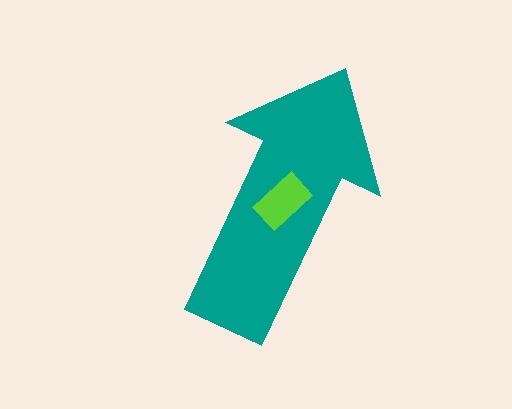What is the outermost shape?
The teal arrow.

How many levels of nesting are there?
2.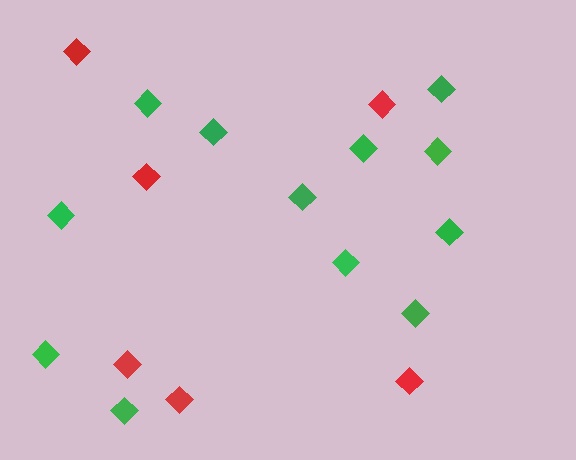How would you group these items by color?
There are 2 groups: one group of red diamonds (6) and one group of green diamonds (12).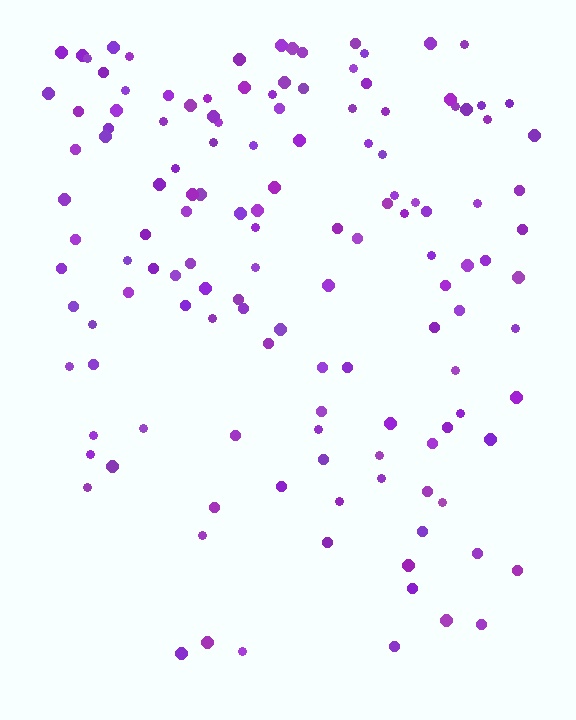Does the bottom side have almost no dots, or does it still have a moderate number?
Still a moderate number, just noticeably fewer than the top.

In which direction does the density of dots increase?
From bottom to top, with the top side densest.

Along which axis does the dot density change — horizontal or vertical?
Vertical.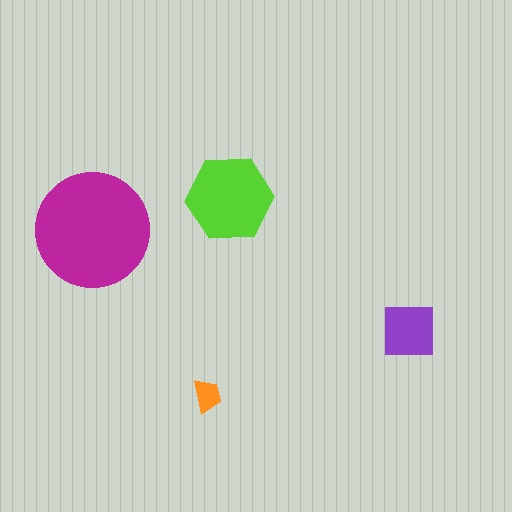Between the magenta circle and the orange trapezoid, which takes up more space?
The magenta circle.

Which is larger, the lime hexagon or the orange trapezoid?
The lime hexagon.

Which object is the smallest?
The orange trapezoid.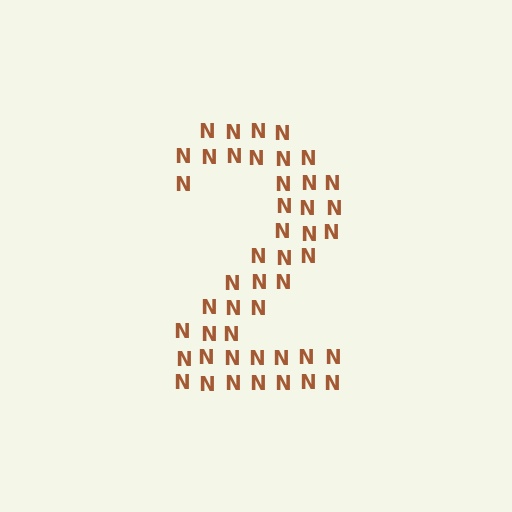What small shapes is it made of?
It is made of small letter N's.